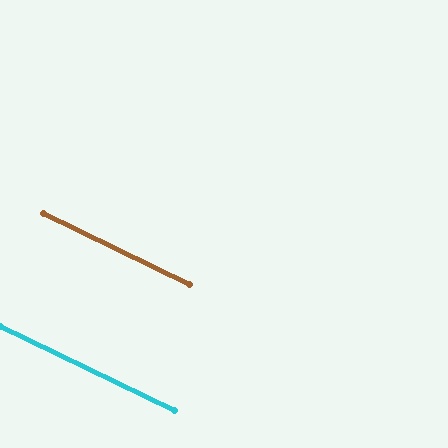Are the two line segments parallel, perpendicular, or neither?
Parallel — their directions differ by only 0.1°.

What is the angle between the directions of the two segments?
Approximately 0 degrees.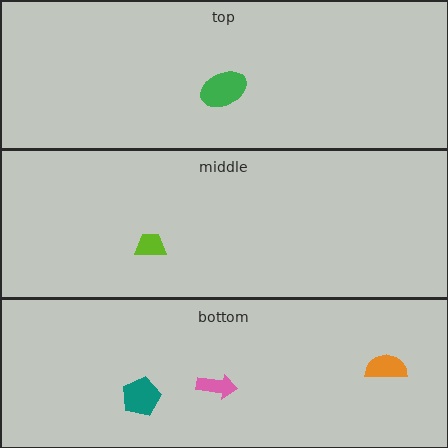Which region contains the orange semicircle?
The bottom region.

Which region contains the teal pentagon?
The bottom region.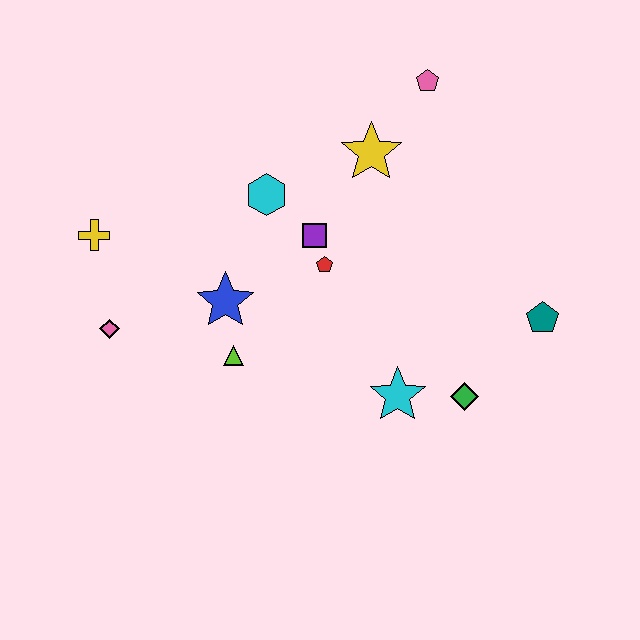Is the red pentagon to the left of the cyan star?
Yes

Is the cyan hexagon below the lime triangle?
No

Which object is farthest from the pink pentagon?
The pink diamond is farthest from the pink pentagon.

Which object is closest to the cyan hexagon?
The purple square is closest to the cyan hexagon.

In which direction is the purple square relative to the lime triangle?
The purple square is above the lime triangle.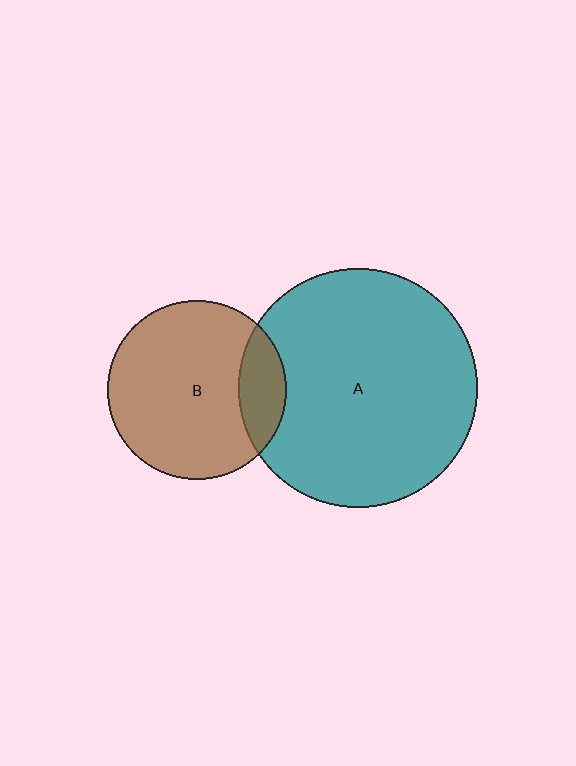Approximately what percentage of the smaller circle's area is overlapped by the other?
Approximately 15%.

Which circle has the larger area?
Circle A (teal).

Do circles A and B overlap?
Yes.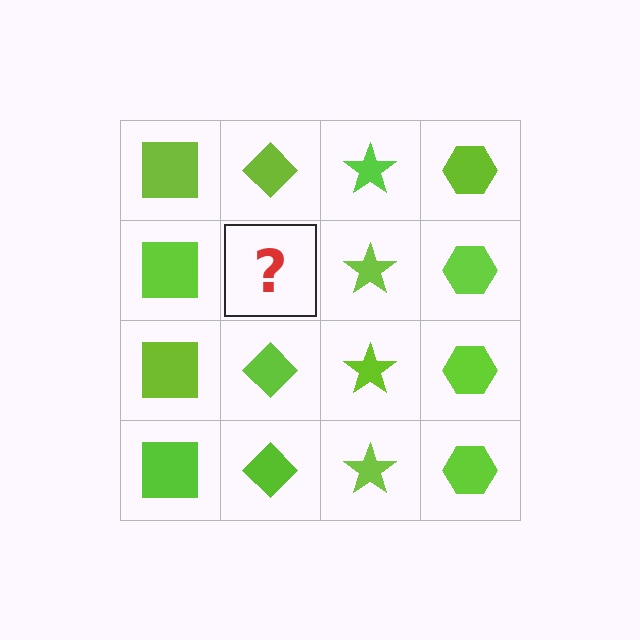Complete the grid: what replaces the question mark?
The question mark should be replaced with a lime diamond.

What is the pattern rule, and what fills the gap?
The rule is that each column has a consistent shape. The gap should be filled with a lime diamond.